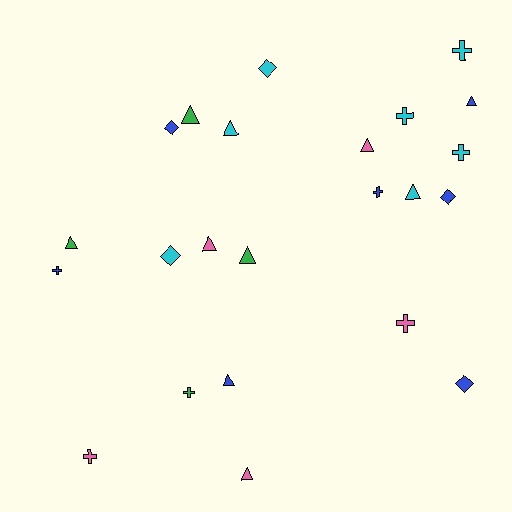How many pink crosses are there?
There are 2 pink crosses.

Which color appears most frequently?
Cyan, with 7 objects.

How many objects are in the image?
There are 23 objects.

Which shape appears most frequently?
Triangle, with 10 objects.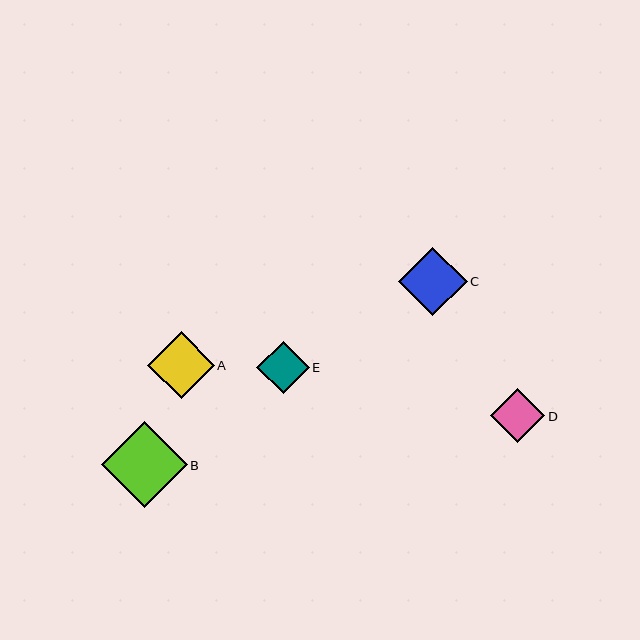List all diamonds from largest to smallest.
From largest to smallest: B, C, A, D, E.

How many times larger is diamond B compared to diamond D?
Diamond B is approximately 1.6 times the size of diamond D.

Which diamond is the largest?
Diamond B is the largest with a size of approximately 86 pixels.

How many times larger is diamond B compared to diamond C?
Diamond B is approximately 1.2 times the size of diamond C.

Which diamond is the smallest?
Diamond E is the smallest with a size of approximately 52 pixels.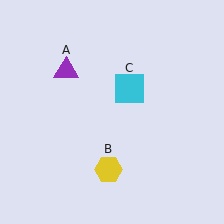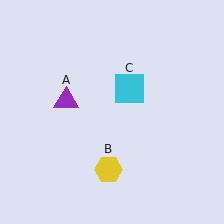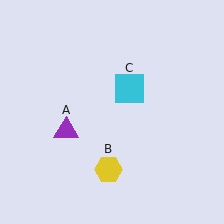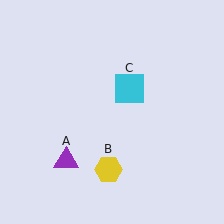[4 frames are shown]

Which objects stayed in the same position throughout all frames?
Yellow hexagon (object B) and cyan square (object C) remained stationary.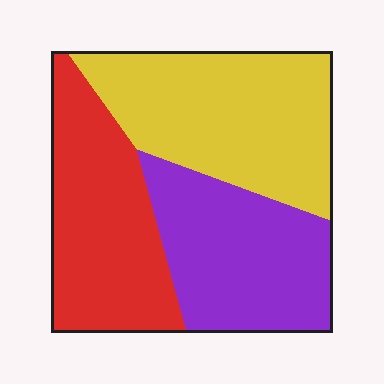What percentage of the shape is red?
Red takes up about one third (1/3) of the shape.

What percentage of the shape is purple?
Purple takes up about one third (1/3) of the shape.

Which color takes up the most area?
Yellow, at roughly 40%.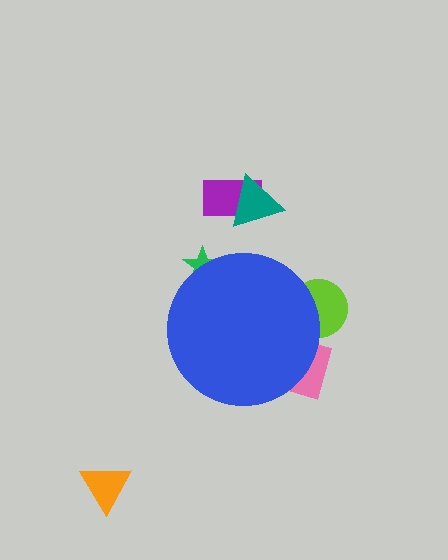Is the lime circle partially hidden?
Yes, the lime circle is partially hidden behind the blue circle.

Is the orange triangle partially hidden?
No, the orange triangle is fully visible.